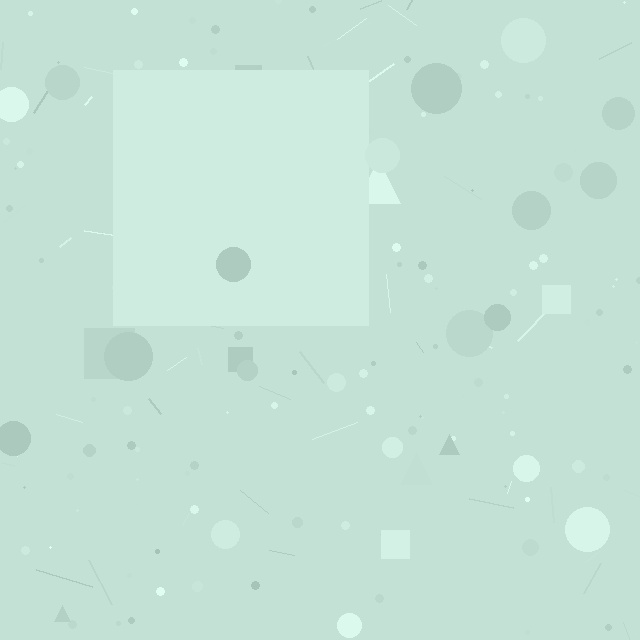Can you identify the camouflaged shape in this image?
The camouflaged shape is a square.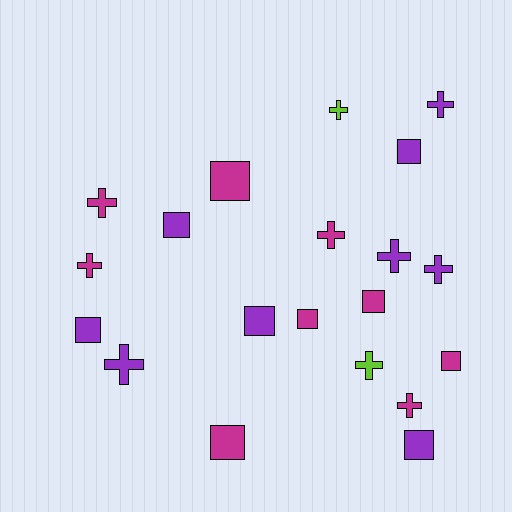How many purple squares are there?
There are 5 purple squares.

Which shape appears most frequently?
Square, with 10 objects.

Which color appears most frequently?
Magenta, with 9 objects.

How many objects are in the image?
There are 20 objects.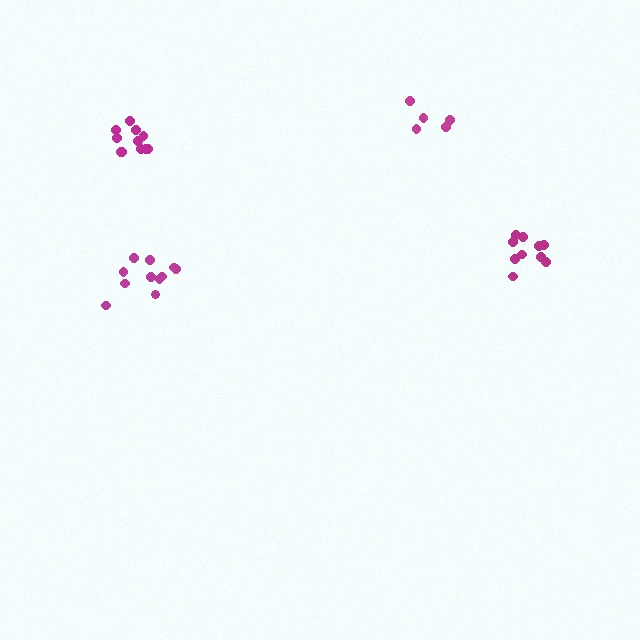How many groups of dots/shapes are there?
There are 4 groups.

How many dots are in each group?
Group 1: 10 dots, Group 2: 11 dots, Group 3: 11 dots, Group 4: 5 dots (37 total).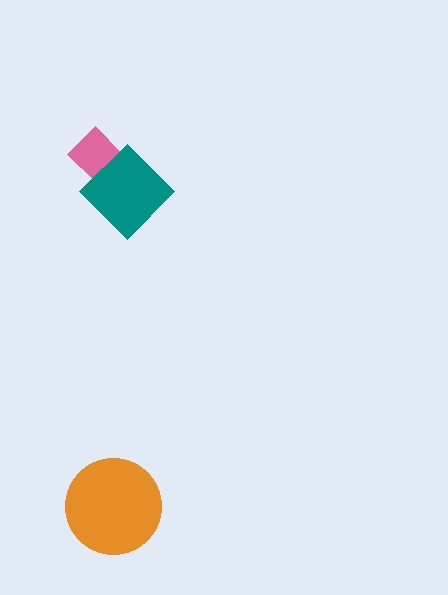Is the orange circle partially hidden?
No, no other shape covers it.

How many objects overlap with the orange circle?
0 objects overlap with the orange circle.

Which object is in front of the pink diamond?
The teal diamond is in front of the pink diamond.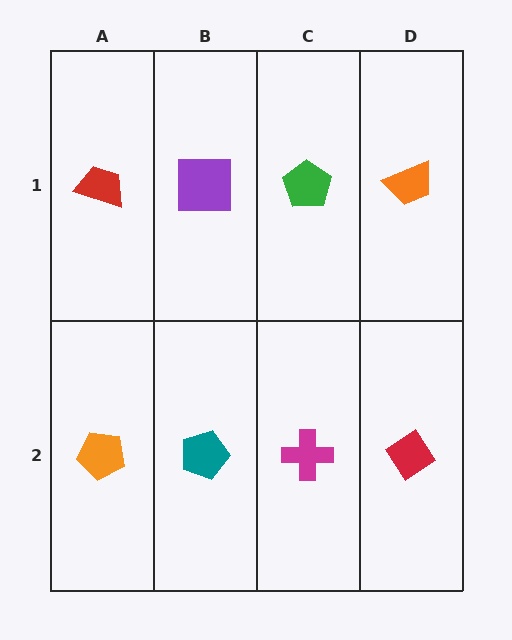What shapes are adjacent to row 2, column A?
A red trapezoid (row 1, column A), a teal pentagon (row 2, column B).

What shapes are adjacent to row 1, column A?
An orange pentagon (row 2, column A), a purple square (row 1, column B).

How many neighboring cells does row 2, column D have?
2.